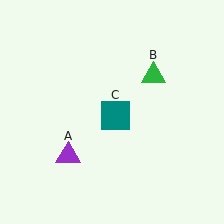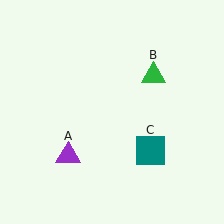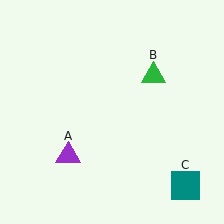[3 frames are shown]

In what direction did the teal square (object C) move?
The teal square (object C) moved down and to the right.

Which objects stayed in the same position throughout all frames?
Purple triangle (object A) and green triangle (object B) remained stationary.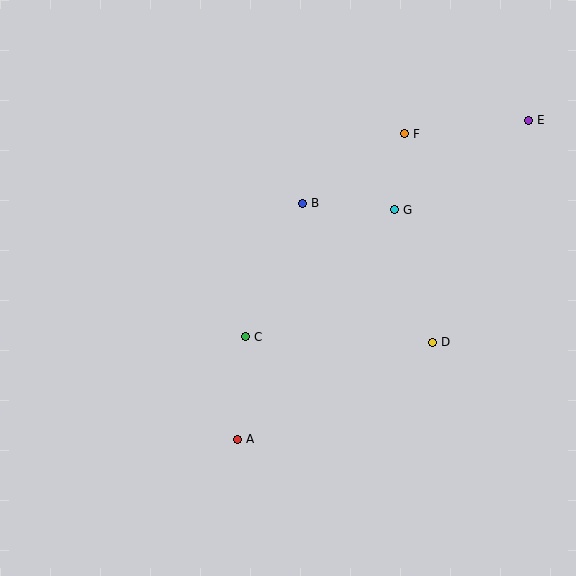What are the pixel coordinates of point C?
Point C is at (245, 337).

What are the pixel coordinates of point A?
Point A is at (237, 439).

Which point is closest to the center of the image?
Point C at (245, 337) is closest to the center.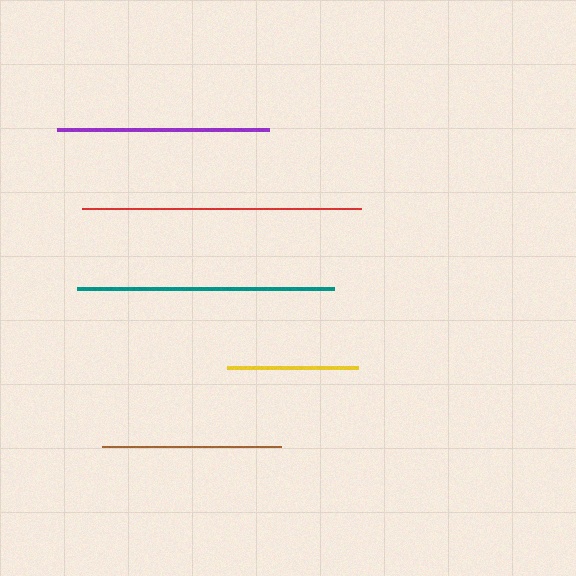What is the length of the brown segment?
The brown segment is approximately 179 pixels long.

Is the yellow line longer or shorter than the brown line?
The brown line is longer than the yellow line.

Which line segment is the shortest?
The yellow line is the shortest at approximately 131 pixels.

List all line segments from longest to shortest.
From longest to shortest: red, teal, purple, brown, yellow.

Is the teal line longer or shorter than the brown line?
The teal line is longer than the brown line.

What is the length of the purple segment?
The purple segment is approximately 212 pixels long.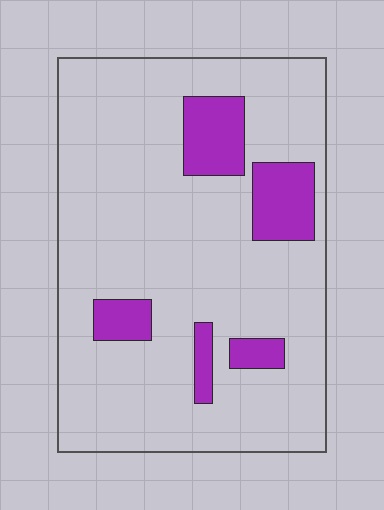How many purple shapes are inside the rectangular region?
5.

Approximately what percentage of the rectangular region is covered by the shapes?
Approximately 15%.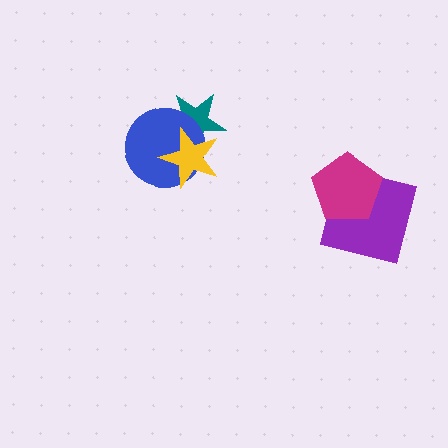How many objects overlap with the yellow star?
2 objects overlap with the yellow star.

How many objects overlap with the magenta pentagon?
1 object overlaps with the magenta pentagon.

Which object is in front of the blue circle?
The yellow star is in front of the blue circle.